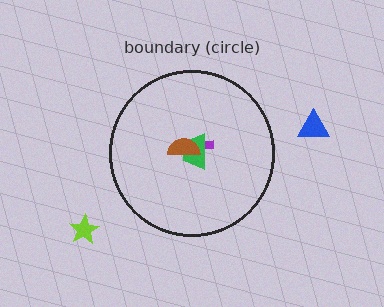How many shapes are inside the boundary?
3 inside, 2 outside.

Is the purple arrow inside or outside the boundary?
Inside.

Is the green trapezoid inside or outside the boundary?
Inside.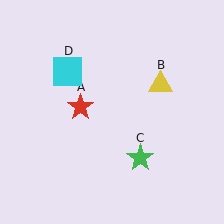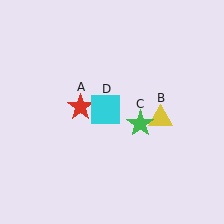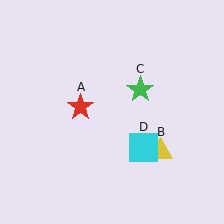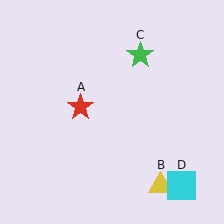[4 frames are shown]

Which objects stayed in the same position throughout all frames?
Red star (object A) remained stationary.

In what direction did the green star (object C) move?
The green star (object C) moved up.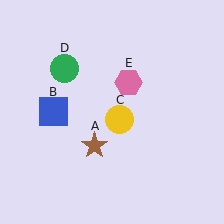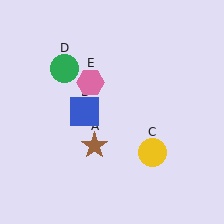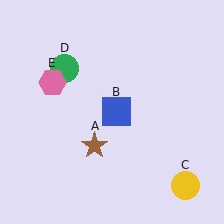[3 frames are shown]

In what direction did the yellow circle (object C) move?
The yellow circle (object C) moved down and to the right.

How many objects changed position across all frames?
3 objects changed position: blue square (object B), yellow circle (object C), pink hexagon (object E).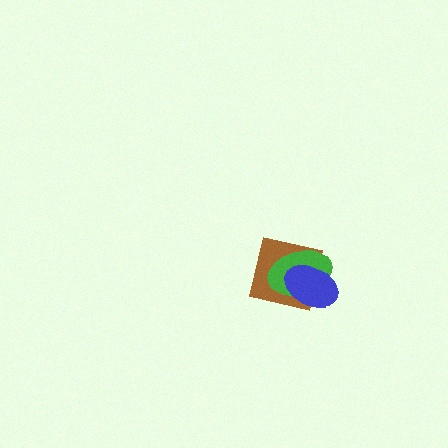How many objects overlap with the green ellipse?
2 objects overlap with the green ellipse.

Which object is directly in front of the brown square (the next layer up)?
The green ellipse is directly in front of the brown square.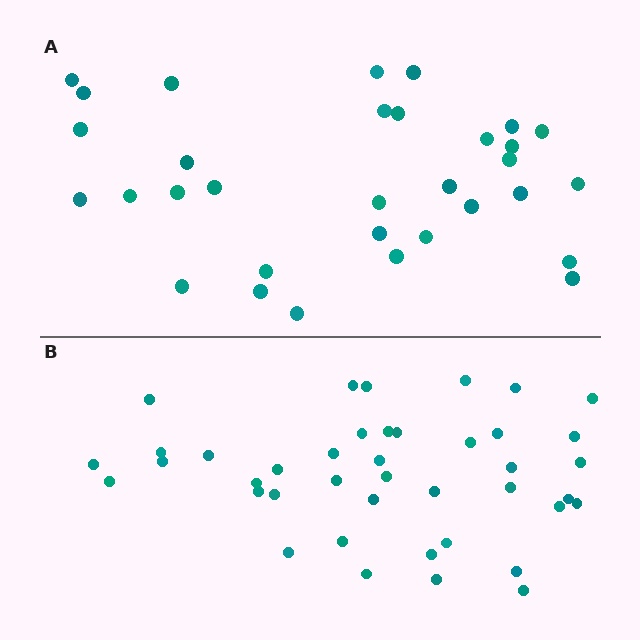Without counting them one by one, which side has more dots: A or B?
Region B (the bottom region) has more dots.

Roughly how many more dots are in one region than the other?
Region B has roughly 8 or so more dots than region A.